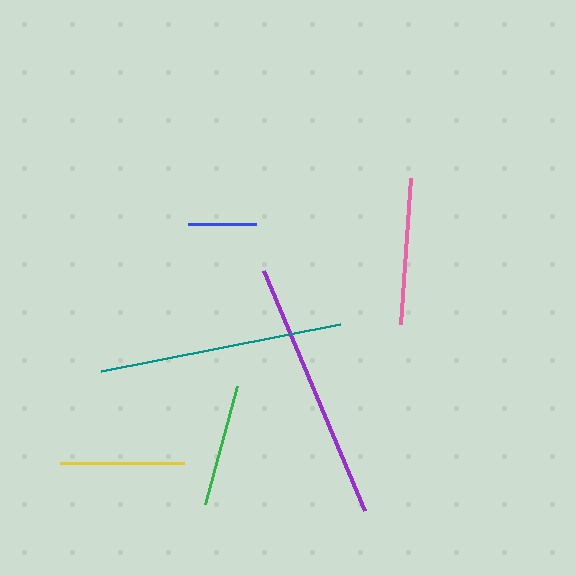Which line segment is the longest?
The purple line is the longest at approximately 260 pixels.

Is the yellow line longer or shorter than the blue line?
The yellow line is longer than the blue line.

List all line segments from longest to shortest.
From longest to shortest: purple, teal, pink, yellow, green, blue.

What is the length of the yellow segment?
The yellow segment is approximately 124 pixels long.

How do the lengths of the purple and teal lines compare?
The purple and teal lines are approximately the same length.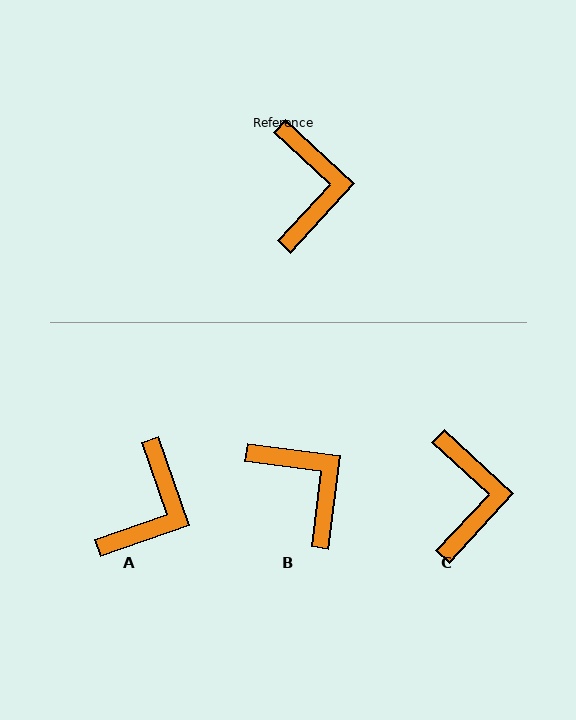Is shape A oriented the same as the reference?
No, it is off by about 28 degrees.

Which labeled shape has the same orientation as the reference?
C.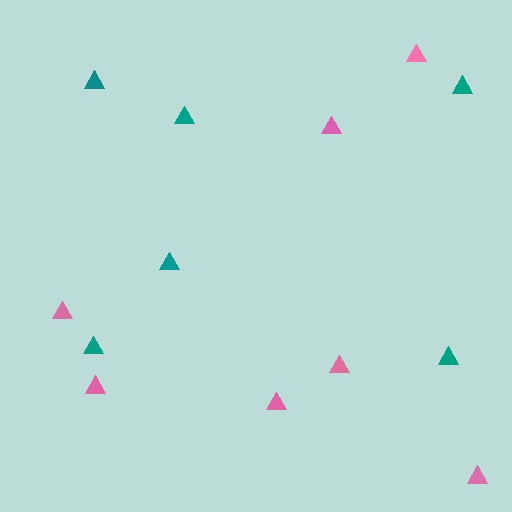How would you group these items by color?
There are 2 groups: one group of teal triangles (6) and one group of pink triangles (7).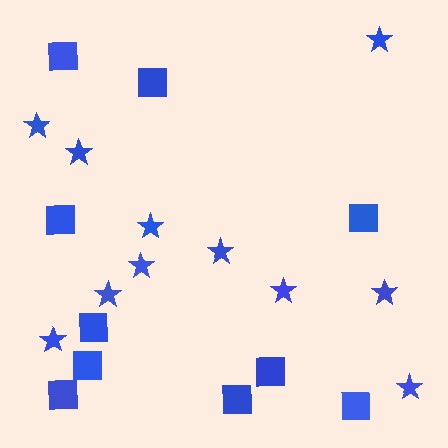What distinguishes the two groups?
There are 2 groups: one group of stars (11) and one group of squares (10).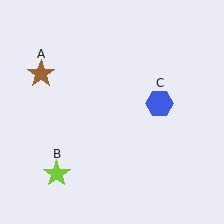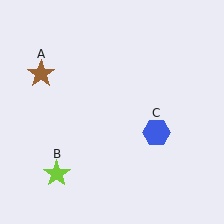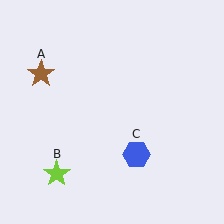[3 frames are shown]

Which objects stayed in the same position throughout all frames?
Brown star (object A) and lime star (object B) remained stationary.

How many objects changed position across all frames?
1 object changed position: blue hexagon (object C).